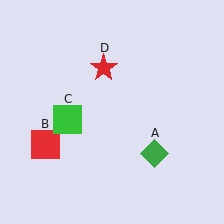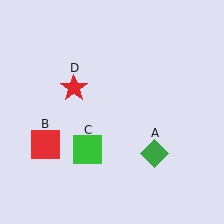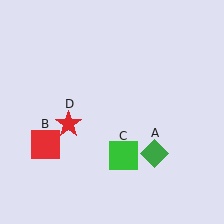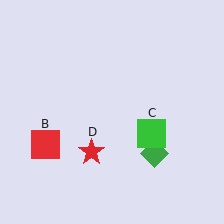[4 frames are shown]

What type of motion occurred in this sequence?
The green square (object C), red star (object D) rotated counterclockwise around the center of the scene.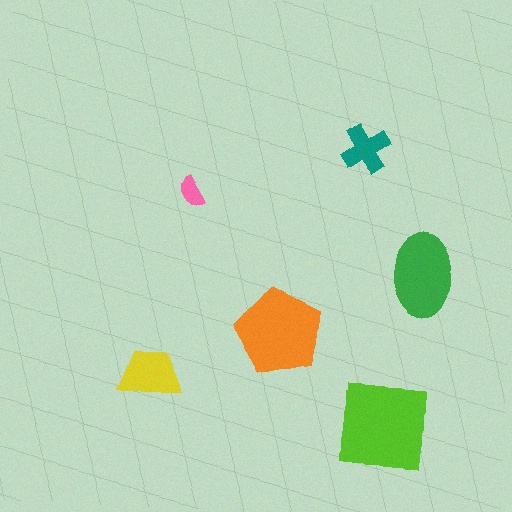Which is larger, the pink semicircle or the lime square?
The lime square.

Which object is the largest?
The lime square.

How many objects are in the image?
There are 6 objects in the image.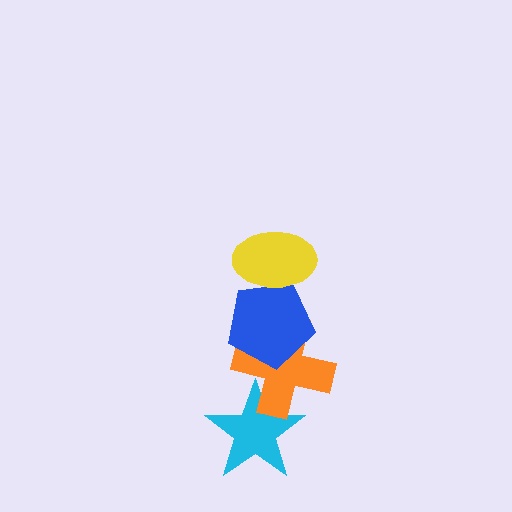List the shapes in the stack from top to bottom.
From top to bottom: the yellow ellipse, the blue pentagon, the orange cross, the cyan star.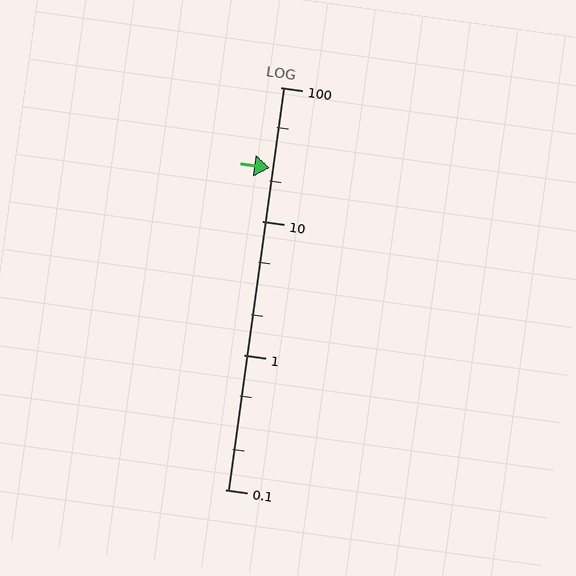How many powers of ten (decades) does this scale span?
The scale spans 3 decades, from 0.1 to 100.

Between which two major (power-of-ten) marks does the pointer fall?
The pointer is between 10 and 100.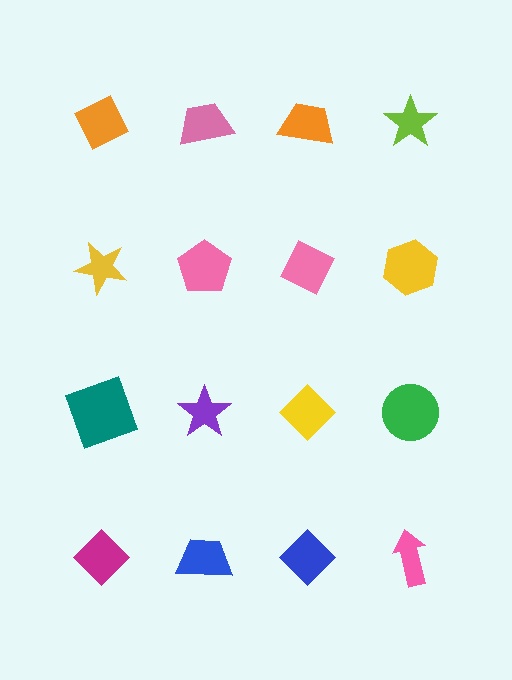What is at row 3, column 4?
A green circle.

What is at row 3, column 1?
A teal square.